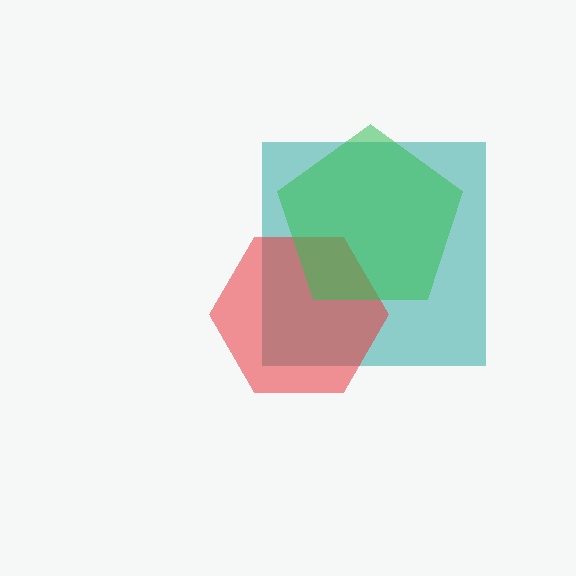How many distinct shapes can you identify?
There are 3 distinct shapes: a teal square, a red hexagon, a green pentagon.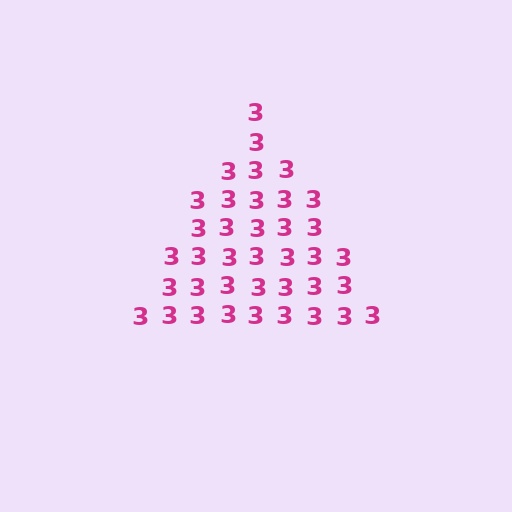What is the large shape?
The large shape is a triangle.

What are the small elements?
The small elements are digit 3's.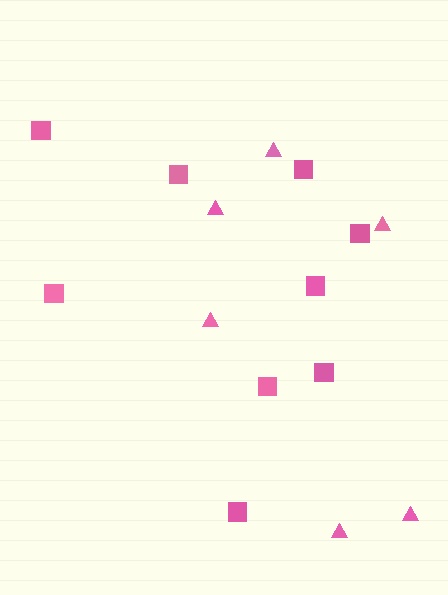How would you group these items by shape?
There are 2 groups: one group of triangles (6) and one group of squares (9).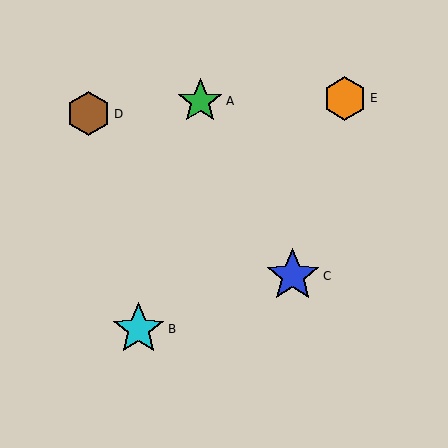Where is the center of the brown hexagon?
The center of the brown hexagon is at (89, 114).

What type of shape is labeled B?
Shape B is a cyan star.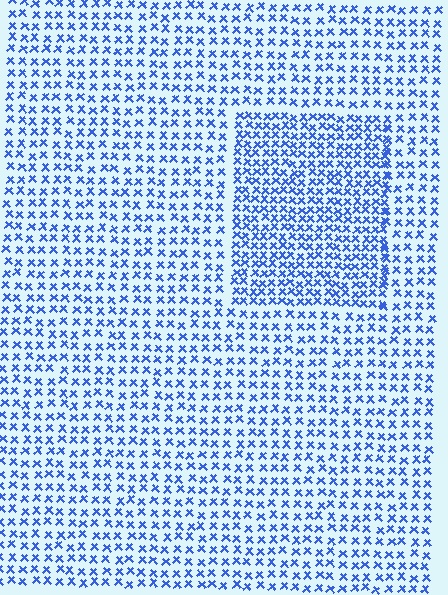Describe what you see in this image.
The image contains small blue elements arranged at two different densities. A rectangle-shaped region is visible where the elements are more densely packed than the surrounding area.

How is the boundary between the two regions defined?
The boundary is defined by a change in element density (approximately 1.6x ratio). All elements are the same color, size, and shape.